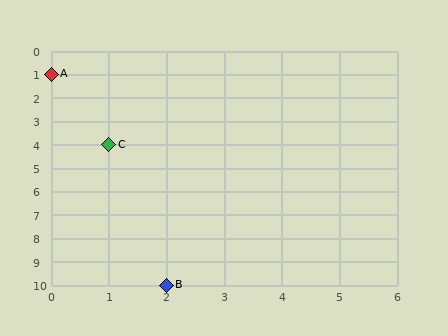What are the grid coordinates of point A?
Point A is at grid coordinates (0, 1).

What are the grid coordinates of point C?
Point C is at grid coordinates (1, 4).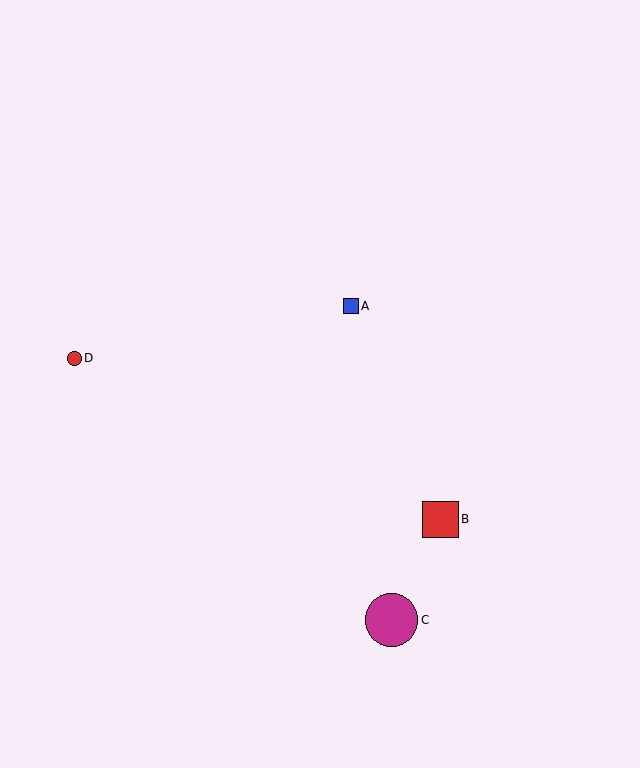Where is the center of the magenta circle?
The center of the magenta circle is at (392, 620).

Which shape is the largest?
The magenta circle (labeled C) is the largest.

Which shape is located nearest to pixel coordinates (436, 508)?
The red square (labeled B) at (441, 520) is nearest to that location.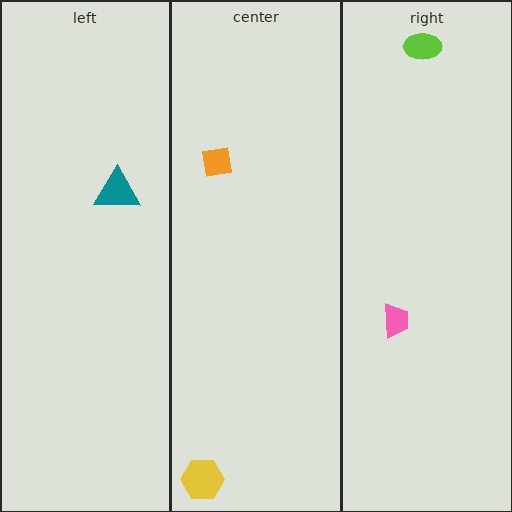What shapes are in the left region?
The teal triangle.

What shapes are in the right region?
The pink trapezoid, the lime ellipse.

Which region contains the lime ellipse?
The right region.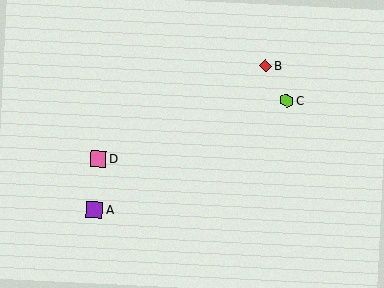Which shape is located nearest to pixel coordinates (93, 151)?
The pink square (labeled D) at (98, 159) is nearest to that location.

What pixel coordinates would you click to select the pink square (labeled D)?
Click at (98, 159) to select the pink square D.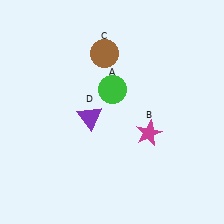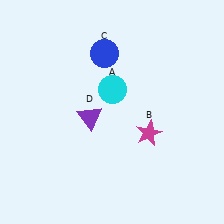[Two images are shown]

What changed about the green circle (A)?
In Image 1, A is green. In Image 2, it changed to cyan.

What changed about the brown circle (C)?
In Image 1, C is brown. In Image 2, it changed to blue.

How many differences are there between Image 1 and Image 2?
There are 2 differences between the two images.